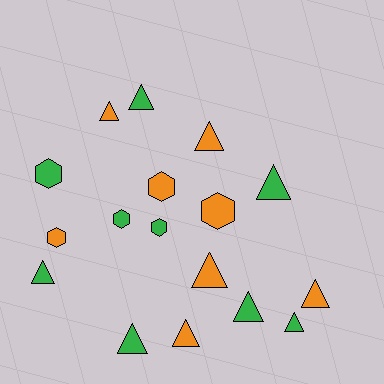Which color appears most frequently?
Green, with 9 objects.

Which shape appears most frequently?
Triangle, with 11 objects.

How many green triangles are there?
There are 6 green triangles.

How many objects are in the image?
There are 17 objects.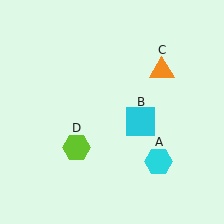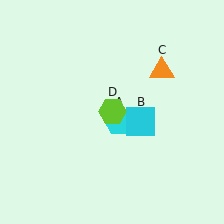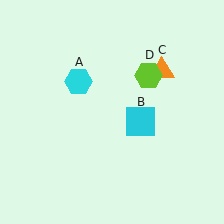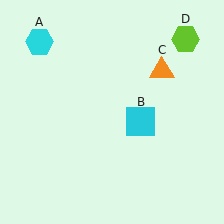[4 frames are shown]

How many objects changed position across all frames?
2 objects changed position: cyan hexagon (object A), lime hexagon (object D).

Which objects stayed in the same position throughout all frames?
Cyan square (object B) and orange triangle (object C) remained stationary.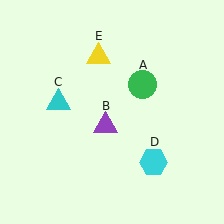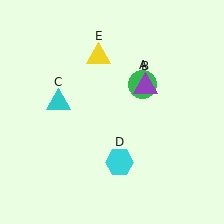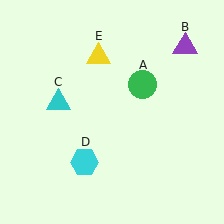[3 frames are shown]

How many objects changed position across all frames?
2 objects changed position: purple triangle (object B), cyan hexagon (object D).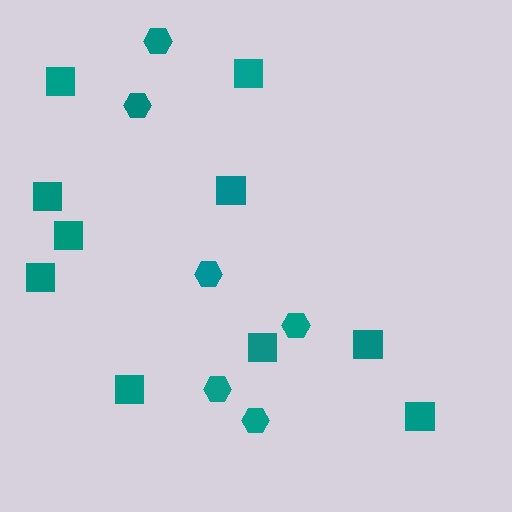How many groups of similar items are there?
There are 2 groups: one group of hexagons (6) and one group of squares (10).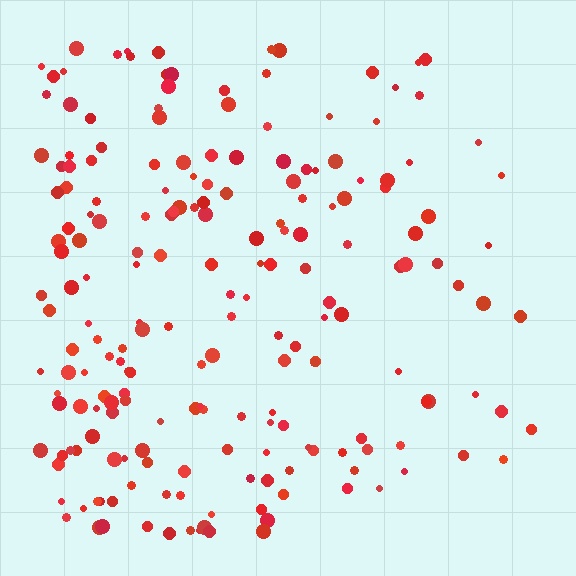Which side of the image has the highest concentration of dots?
The left.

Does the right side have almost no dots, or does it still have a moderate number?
Still a moderate number, just noticeably fewer than the left.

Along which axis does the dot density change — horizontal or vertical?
Horizontal.